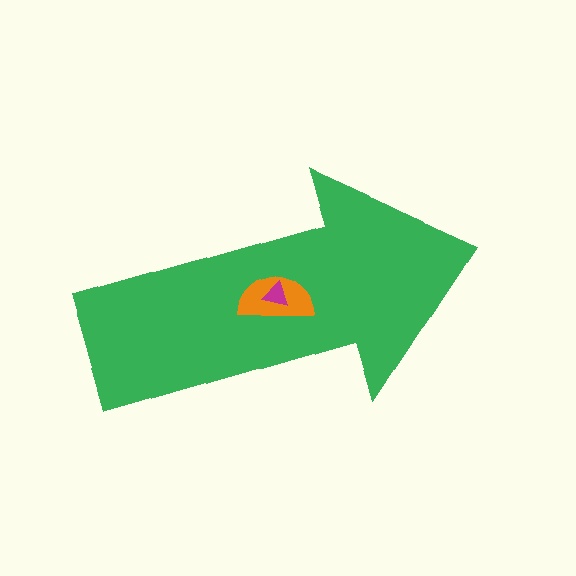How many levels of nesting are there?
3.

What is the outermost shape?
The green arrow.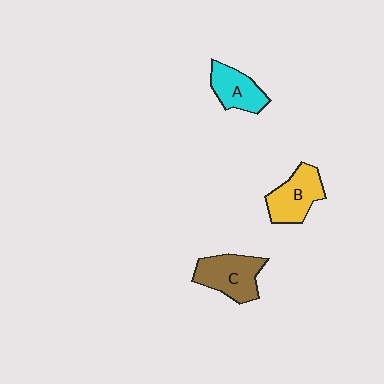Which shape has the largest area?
Shape C (brown).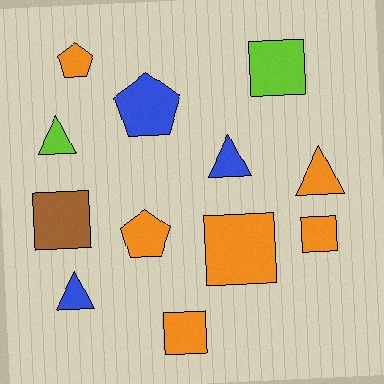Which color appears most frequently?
Orange, with 6 objects.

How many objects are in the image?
There are 12 objects.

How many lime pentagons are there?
There are no lime pentagons.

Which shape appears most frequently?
Square, with 5 objects.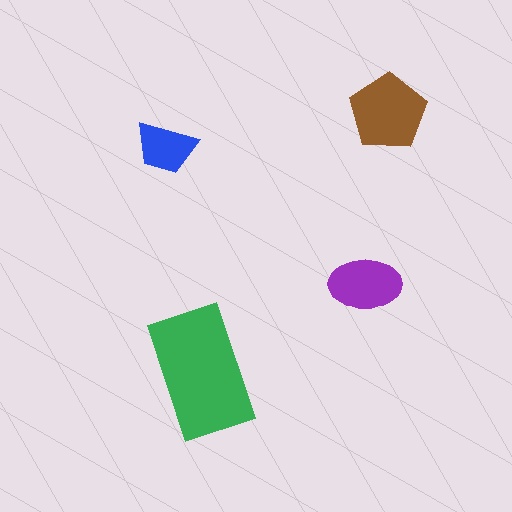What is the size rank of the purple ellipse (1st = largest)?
3rd.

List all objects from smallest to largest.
The blue trapezoid, the purple ellipse, the brown pentagon, the green rectangle.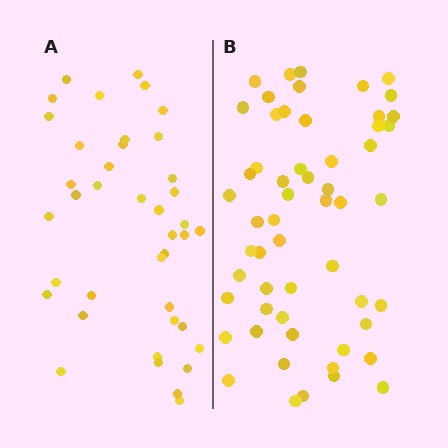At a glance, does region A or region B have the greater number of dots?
Region B (the right region) has more dots.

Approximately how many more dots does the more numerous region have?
Region B has approximately 15 more dots than region A.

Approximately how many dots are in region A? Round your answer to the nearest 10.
About 40 dots.